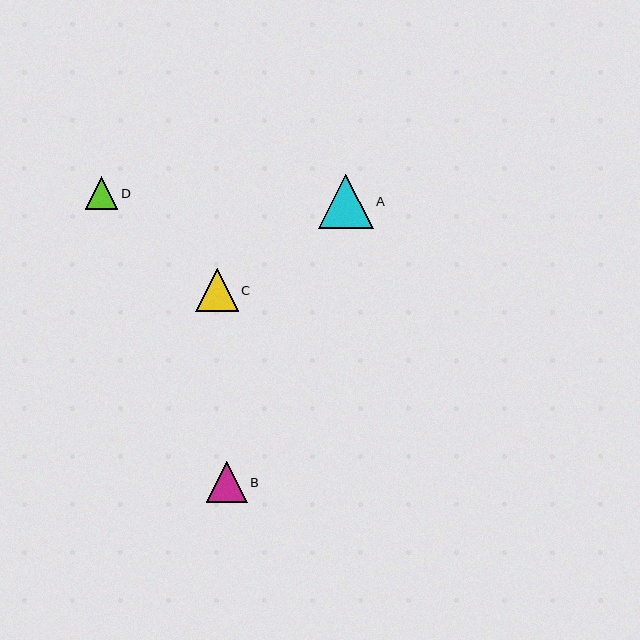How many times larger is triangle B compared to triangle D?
Triangle B is approximately 1.3 times the size of triangle D.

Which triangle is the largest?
Triangle A is the largest with a size of approximately 55 pixels.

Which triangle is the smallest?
Triangle D is the smallest with a size of approximately 32 pixels.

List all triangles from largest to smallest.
From largest to smallest: A, C, B, D.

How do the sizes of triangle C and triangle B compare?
Triangle C and triangle B are approximately the same size.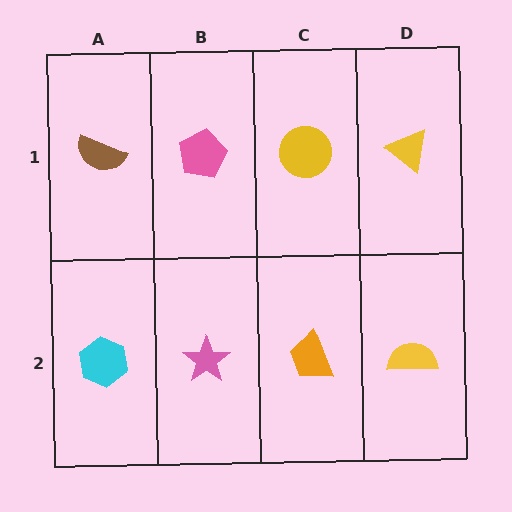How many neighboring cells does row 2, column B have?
3.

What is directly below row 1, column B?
A pink star.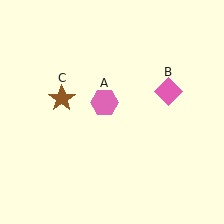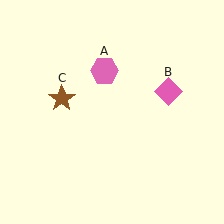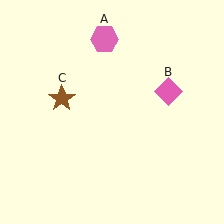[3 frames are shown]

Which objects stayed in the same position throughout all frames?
Pink diamond (object B) and brown star (object C) remained stationary.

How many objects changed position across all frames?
1 object changed position: pink hexagon (object A).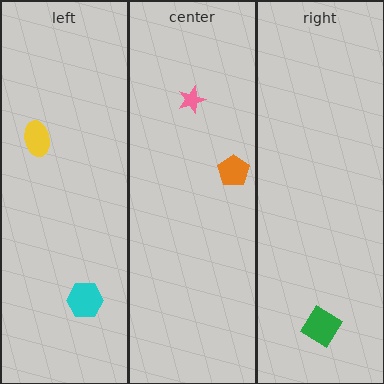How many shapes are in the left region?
2.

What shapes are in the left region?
The cyan hexagon, the yellow ellipse.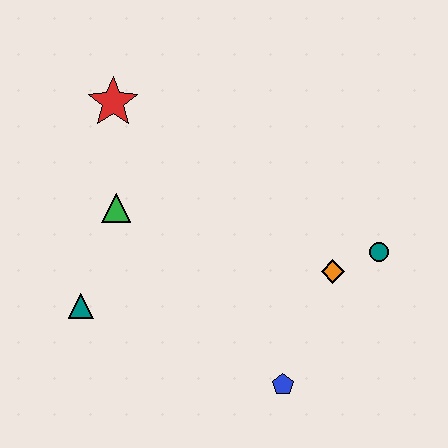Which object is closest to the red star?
The green triangle is closest to the red star.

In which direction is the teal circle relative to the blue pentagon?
The teal circle is above the blue pentagon.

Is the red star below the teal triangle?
No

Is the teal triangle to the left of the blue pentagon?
Yes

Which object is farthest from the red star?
The blue pentagon is farthest from the red star.